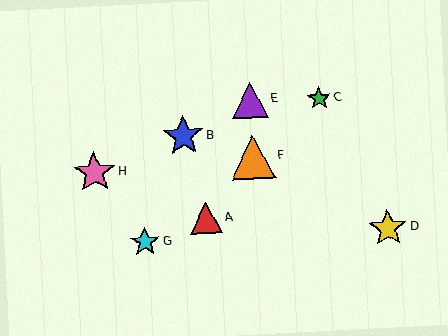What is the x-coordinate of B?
Object B is at x≈183.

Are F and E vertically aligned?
Yes, both are at x≈253.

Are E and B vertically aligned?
No, E is at x≈250 and B is at x≈183.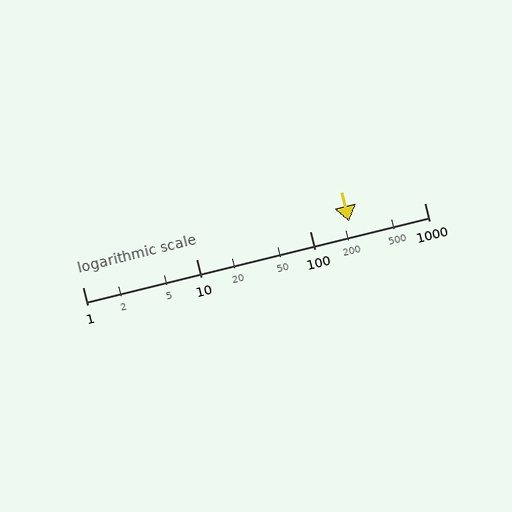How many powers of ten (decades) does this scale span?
The scale spans 3 decades, from 1 to 1000.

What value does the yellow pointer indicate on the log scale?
The pointer indicates approximately 220.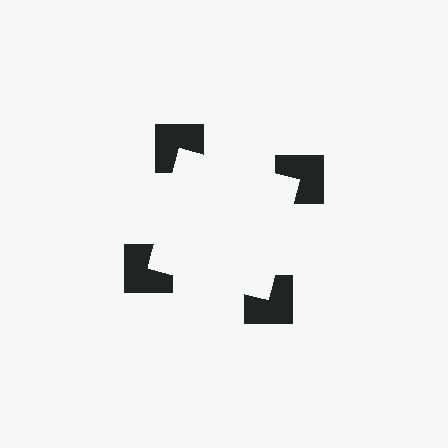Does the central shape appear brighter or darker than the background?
It typically appears slightly brighter than the background, even though no actual brightness change is drawn.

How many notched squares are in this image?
There are 4 — one at each vertex of the illusory square.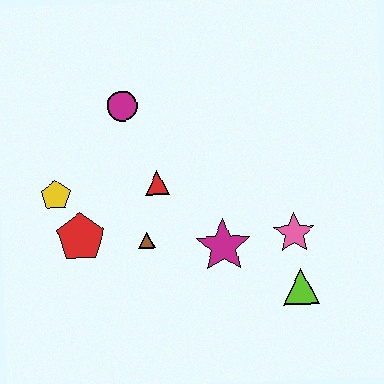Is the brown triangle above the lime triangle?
Yes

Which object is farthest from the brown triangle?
The lime triangle is farthest from the brown triangle.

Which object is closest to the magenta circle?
The red triangle is closest to the magenta circle.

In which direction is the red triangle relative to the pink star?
The red triangle is to the left of the pink star.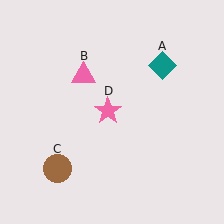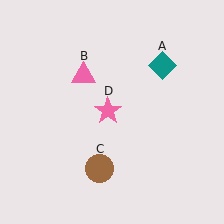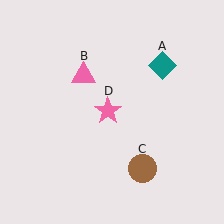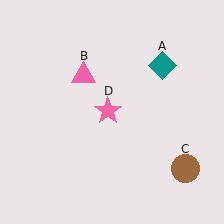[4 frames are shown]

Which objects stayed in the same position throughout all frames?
Teal diamond (object A) and pink triangle (object B) and pink star (object D) remained stationary.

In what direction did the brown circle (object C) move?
The brown circle (object C) moved right.